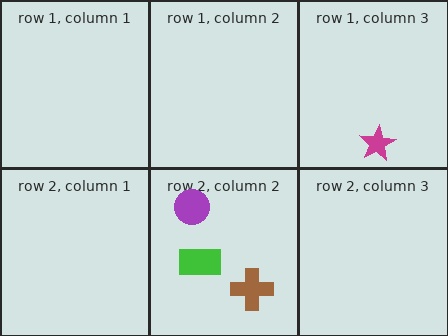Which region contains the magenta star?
The row 1, column 3 region.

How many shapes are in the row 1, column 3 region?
1.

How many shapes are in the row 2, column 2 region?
3.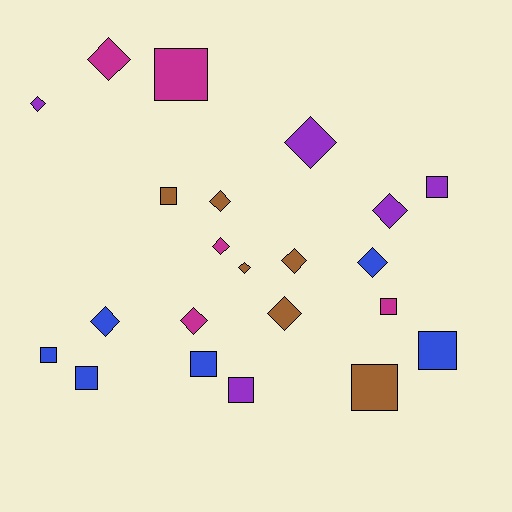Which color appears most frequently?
Blue, with 6 objects.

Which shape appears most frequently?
Diamond, with 12 objects.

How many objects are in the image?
There are 22 objects.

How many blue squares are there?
There are 4 blue squares.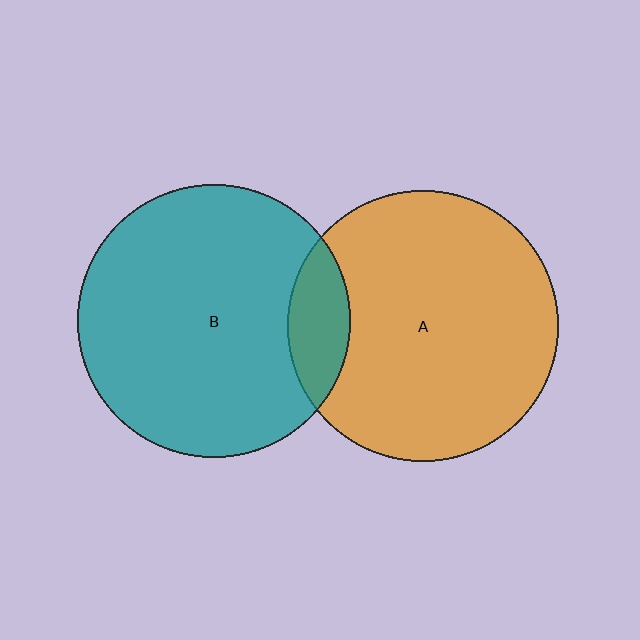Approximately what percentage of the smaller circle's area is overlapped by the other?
Approximately 15%.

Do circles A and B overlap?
Yes.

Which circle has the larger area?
Circle B (teal).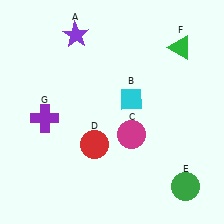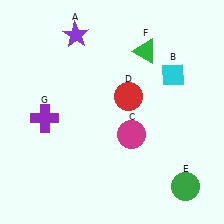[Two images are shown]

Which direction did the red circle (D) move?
The red circle (D) moved up.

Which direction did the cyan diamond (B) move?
The cyan diamond (B) moved right.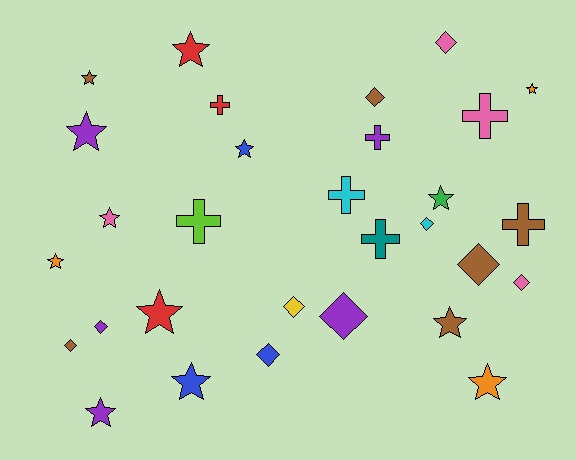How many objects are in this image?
There are 30 objects.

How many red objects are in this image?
There are 3 red objects.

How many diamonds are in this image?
There are 10 diamonds.